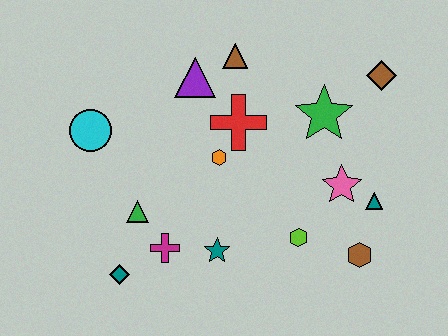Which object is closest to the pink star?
The teal triangle is closest to the pink star.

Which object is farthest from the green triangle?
The brown diamond is farthest from the green triangle.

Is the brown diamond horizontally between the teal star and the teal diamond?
No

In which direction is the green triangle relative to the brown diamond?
The green triangle is to the left of the brown diamond.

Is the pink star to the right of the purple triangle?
Yes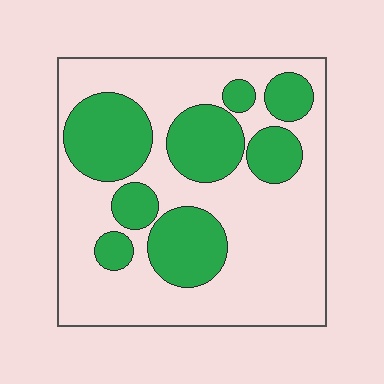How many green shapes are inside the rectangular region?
8.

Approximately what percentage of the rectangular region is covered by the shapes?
Approximately 35%.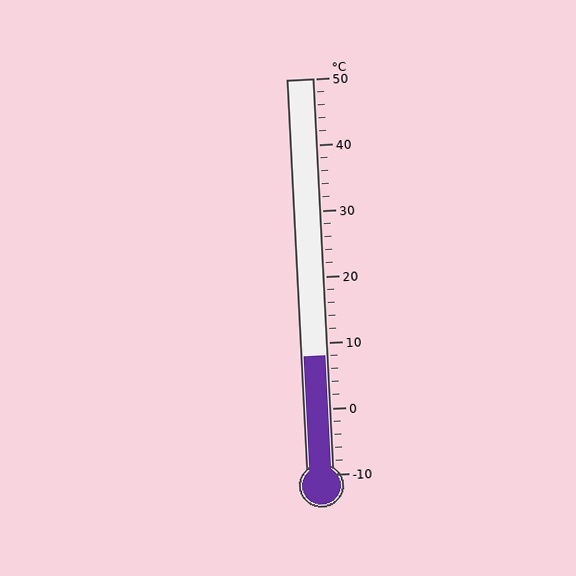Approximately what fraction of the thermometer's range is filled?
The thermometer is filled to approximately 30% of its range.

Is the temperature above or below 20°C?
The temperature is below 20°C.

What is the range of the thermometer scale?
The thermometer scale ranges from -10°C to 50°C.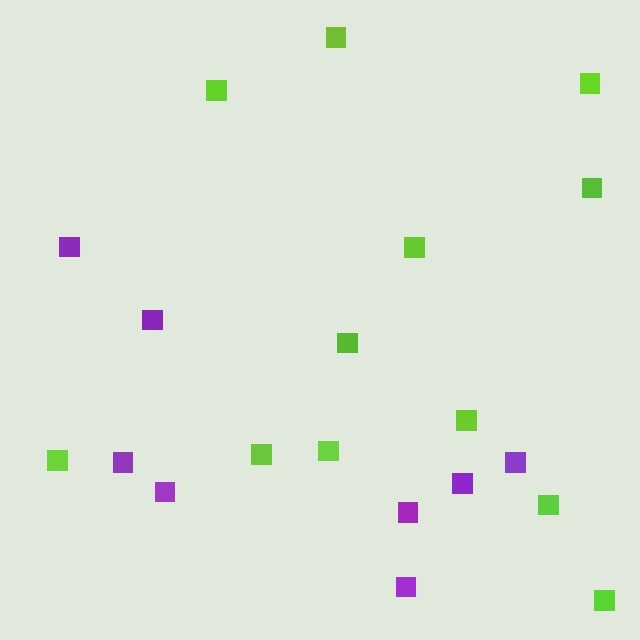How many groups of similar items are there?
There are 2 groups: one group of purple squares (8) and one group of lime squares (12).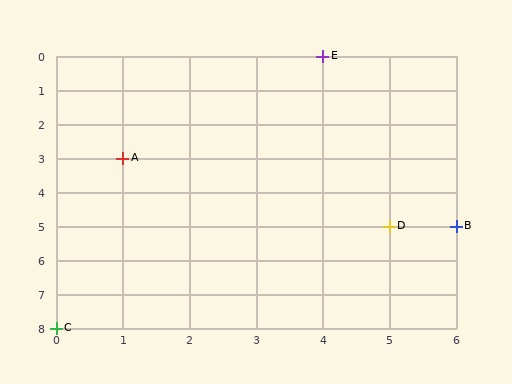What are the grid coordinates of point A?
Point A is at grid coordinates (1, 3).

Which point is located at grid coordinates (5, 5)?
Point D is at (5, 5).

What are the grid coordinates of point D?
Point D is at grid coordinates (5, 5).